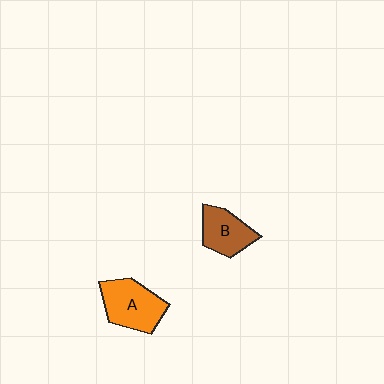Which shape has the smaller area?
Shape B (brown).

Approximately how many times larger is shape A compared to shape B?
Approximately 1.3 times.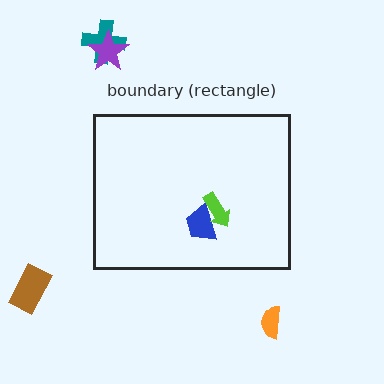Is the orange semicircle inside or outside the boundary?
Outside.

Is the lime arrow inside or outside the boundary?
Inside.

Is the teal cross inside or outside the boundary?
Outside.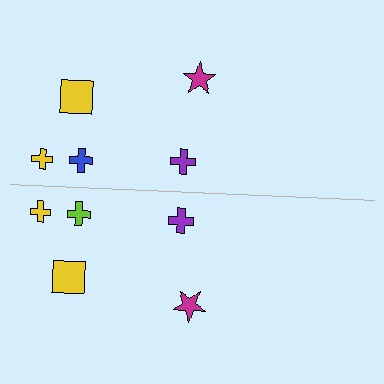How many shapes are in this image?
There are 10 shapes in this image.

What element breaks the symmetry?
The lime cross on the bottom side breaks the symmetry — its mirror counterpart is blue.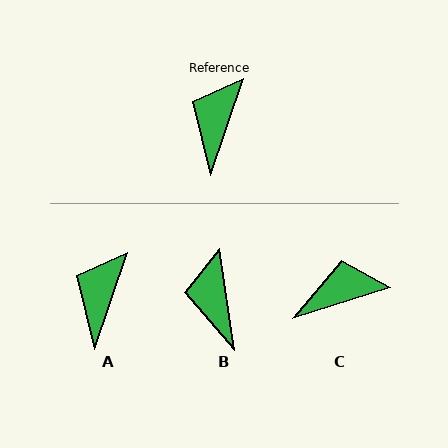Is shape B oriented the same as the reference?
No, it is off by about 27 degrees.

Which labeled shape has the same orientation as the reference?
A.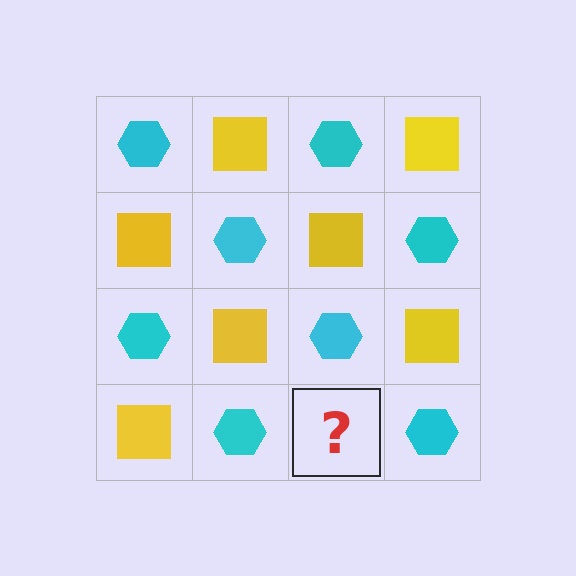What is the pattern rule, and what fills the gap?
The rule is that it alternates cyan hexagon and yellow square in a checkerboard pattern. The gap should be filled with a yellow square.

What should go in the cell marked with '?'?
The missing cell should contain a yellow square.